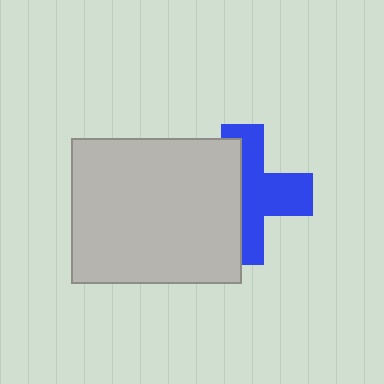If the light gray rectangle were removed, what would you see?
You would see the complete blue cross.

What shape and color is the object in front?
The object in front is a light gray rectangle.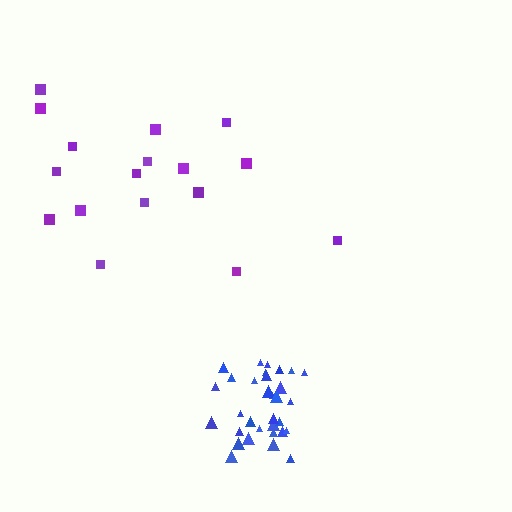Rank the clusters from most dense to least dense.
blue, purple.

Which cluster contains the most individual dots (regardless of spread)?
Blue (32).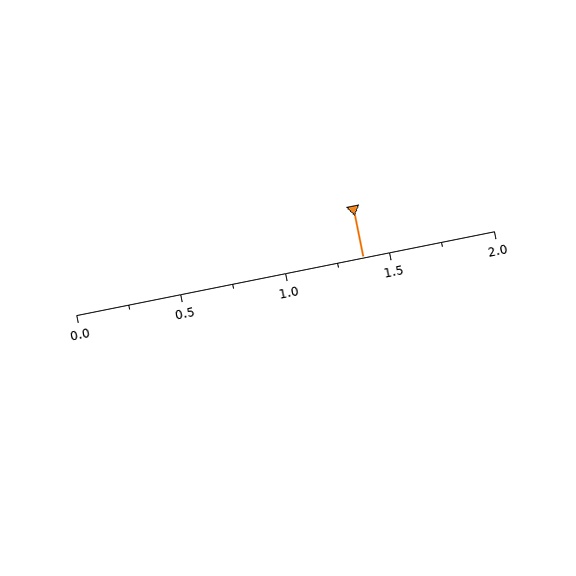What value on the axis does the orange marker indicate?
The marker indicates approximately 1.38.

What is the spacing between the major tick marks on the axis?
The major ticks are spaced 0.5 apart.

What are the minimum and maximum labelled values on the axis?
The axis runs from 0.0 to 2.0.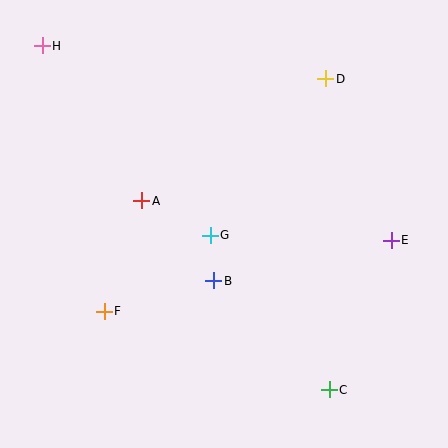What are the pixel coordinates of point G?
Point G is at (210, 235).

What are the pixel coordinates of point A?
Point A is at (142, 201).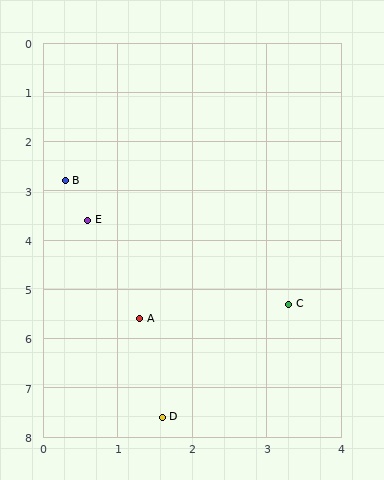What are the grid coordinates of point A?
Point A is at approximately (1.3, 5.6).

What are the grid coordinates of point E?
Point E is at approximately (0.6, 3.6).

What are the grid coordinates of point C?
Point C is at approximately (3.3, 5.3).